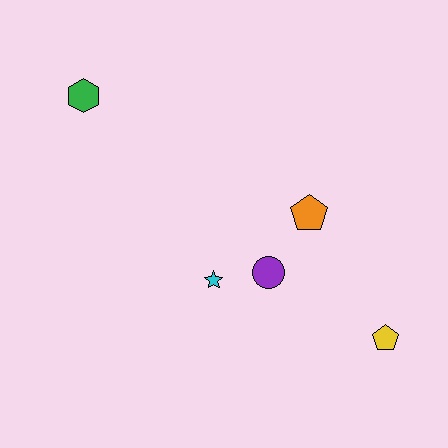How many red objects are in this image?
There are no red objects.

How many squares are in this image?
There are no squares.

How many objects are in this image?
There are 5 objects.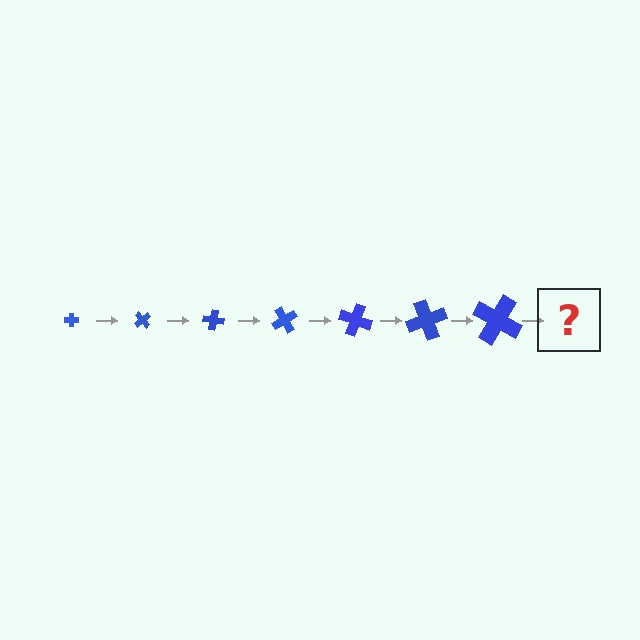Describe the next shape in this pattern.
It should be a cross, larger than the previous one and rotated 350 degrees from the start.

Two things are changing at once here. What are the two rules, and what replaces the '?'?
The two rules are that the cross grows larger each step and it rotates 50 degrees each step. The '?' should be a cross, larger than the previous one and rotated 350 degrees from the start.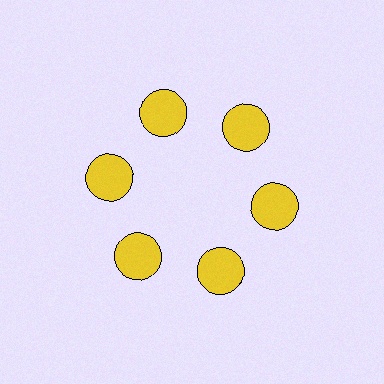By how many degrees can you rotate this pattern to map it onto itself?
The pattern maps onto itself every 60 degrees of rotation.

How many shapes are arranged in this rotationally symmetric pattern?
There are 6 shapes, arranged in 6 groups of 1.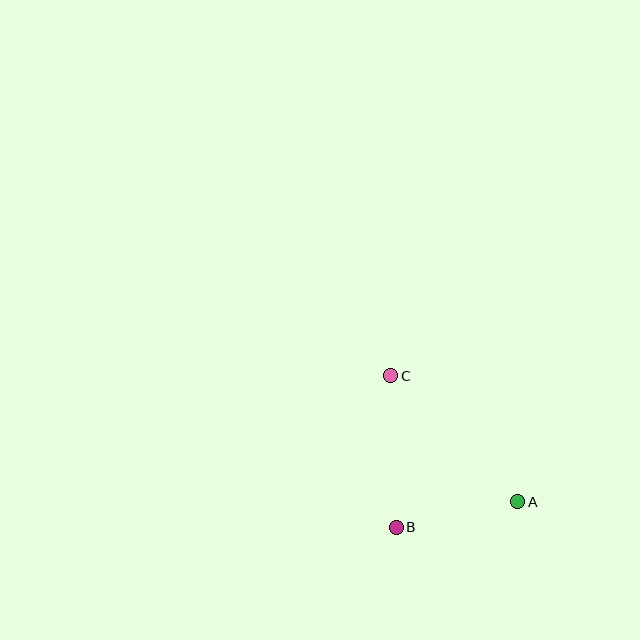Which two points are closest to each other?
Points A and B are closest to each other.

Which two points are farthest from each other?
Points A and C are farthest from each other.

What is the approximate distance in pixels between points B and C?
The distance between B and C is approximately 152 pixels.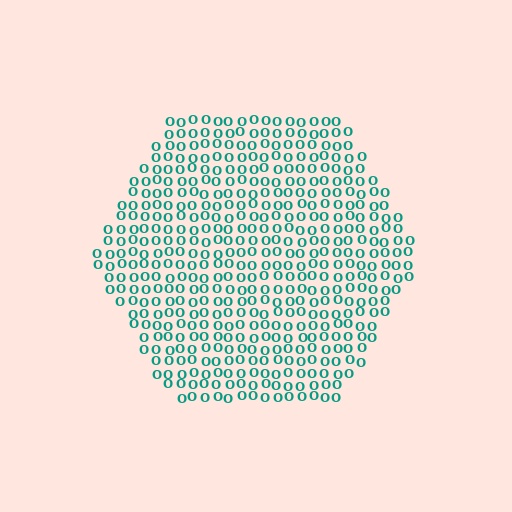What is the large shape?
The large shape is a hexagon.